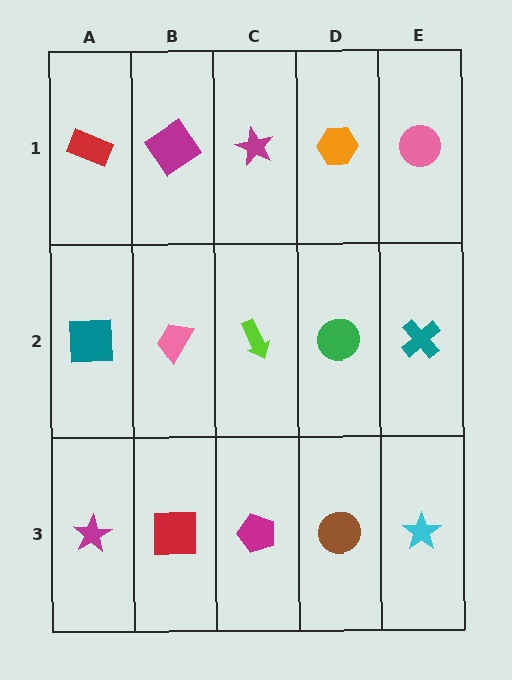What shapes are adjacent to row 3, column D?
A green circle (row 2, column D), a magenta pentagon (row 3, column C), a cyan star (row 3, column E).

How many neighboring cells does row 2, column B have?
4.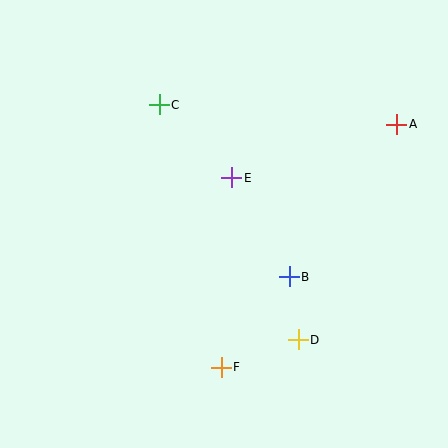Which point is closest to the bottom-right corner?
Point D is closest to the bottom-right corner.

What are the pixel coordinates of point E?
Point E is at (232, 178).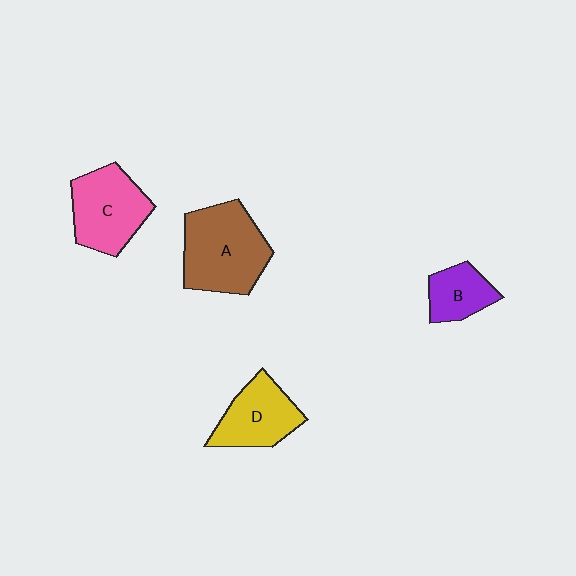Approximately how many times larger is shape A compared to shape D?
Approximately 1.5 times.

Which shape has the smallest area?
Shape B (purple).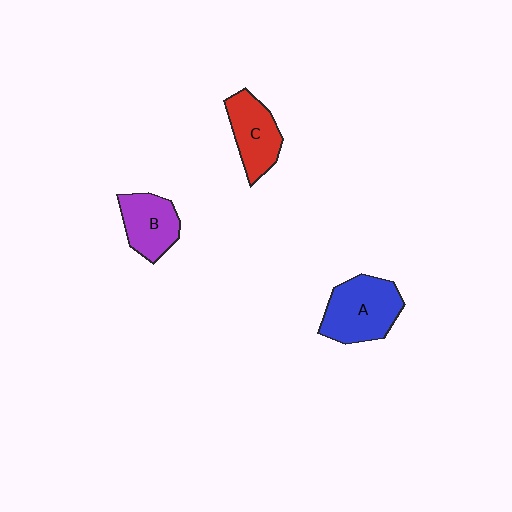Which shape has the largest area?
Shape A (blue).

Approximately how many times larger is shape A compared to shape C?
Approximately 1.3 times.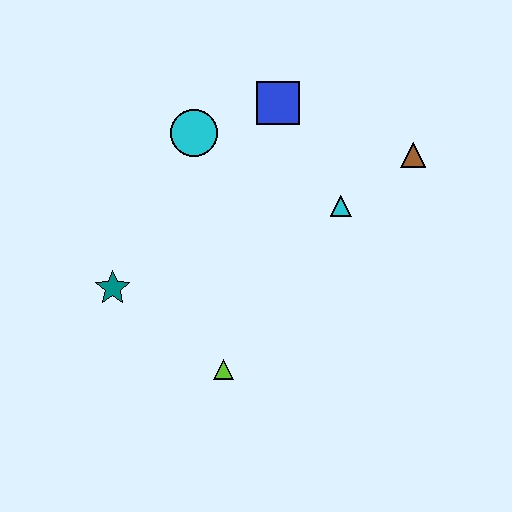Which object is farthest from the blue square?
The lime triangle is farthest from the blue square.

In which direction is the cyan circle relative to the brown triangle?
The cyan circle is to the left of the brown triangle.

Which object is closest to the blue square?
The cyan circle is closest to the blue square.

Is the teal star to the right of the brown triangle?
No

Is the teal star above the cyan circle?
No